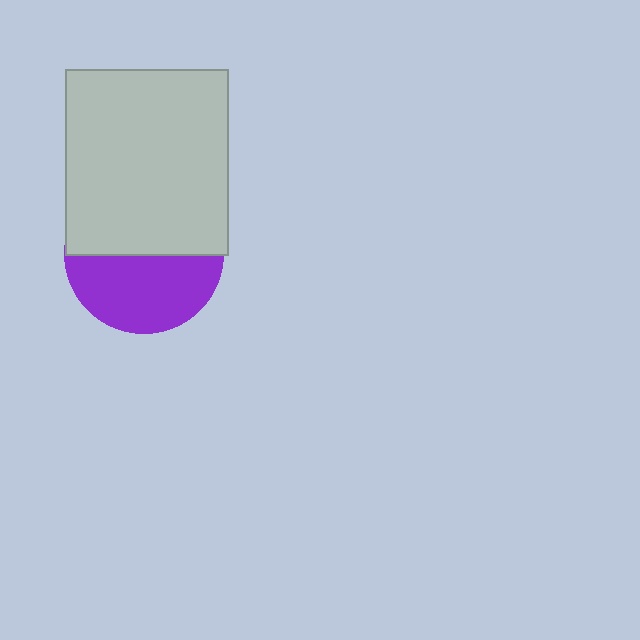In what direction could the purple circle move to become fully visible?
The purple circle could move down. That would shift it out from behind the light gray rectangle entirely.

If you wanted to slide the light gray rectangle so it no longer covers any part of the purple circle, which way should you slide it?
Slide it up — that is the most direct way to separate the two shapes.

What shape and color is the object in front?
The object in front is a light gray rectangle.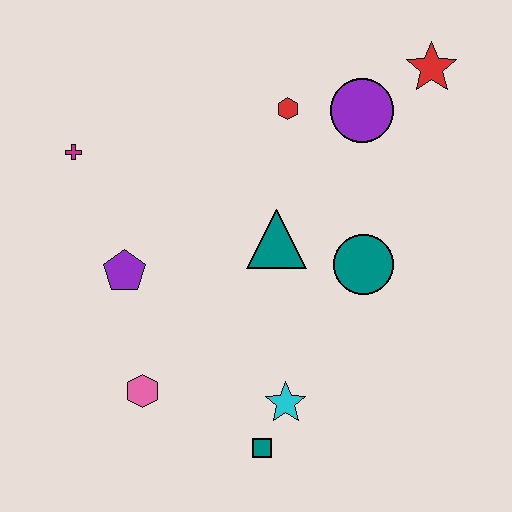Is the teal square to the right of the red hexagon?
No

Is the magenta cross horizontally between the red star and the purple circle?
No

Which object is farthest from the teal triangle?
The red star is farthest from the teal triangle.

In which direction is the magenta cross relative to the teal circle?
The magenta cross is to the left of the teal circle.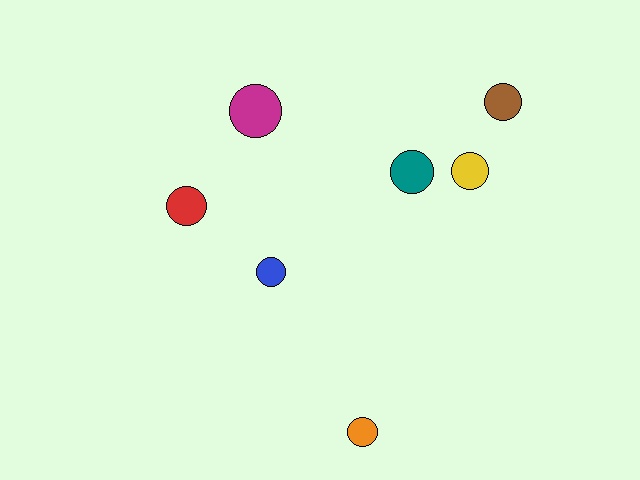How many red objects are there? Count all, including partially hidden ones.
There is 1 red object.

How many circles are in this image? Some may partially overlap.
There are 7 circles.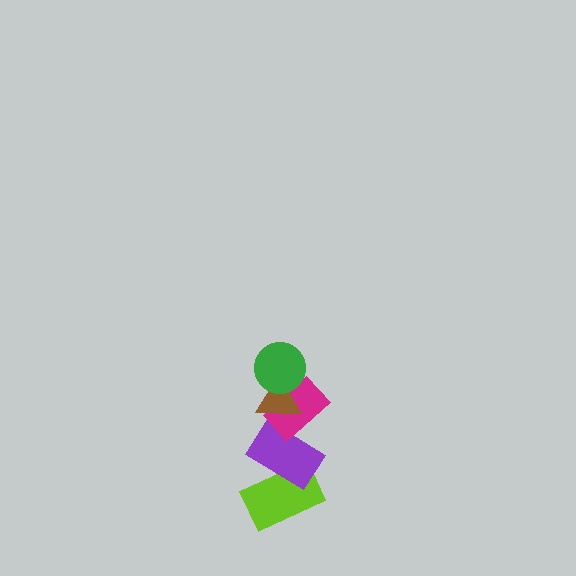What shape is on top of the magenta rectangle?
The brown triangle is on top of the magenta rectangle.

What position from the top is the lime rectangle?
The lime rectangle is 5th from the top.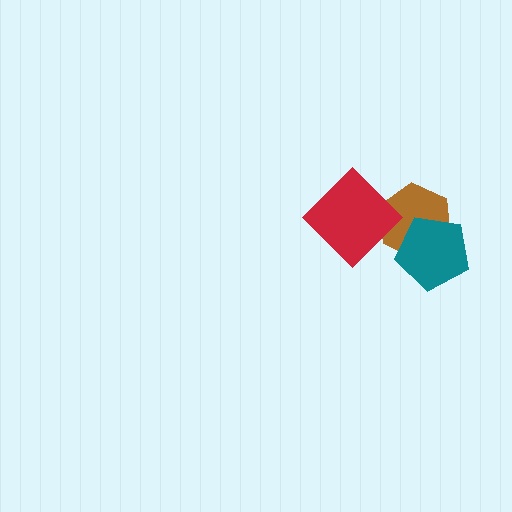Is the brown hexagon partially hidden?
Yes, it is partially covered by another shape.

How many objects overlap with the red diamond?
1 object overlaps with the red diamond.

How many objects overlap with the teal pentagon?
1 object overlaps with the teal pentagon.